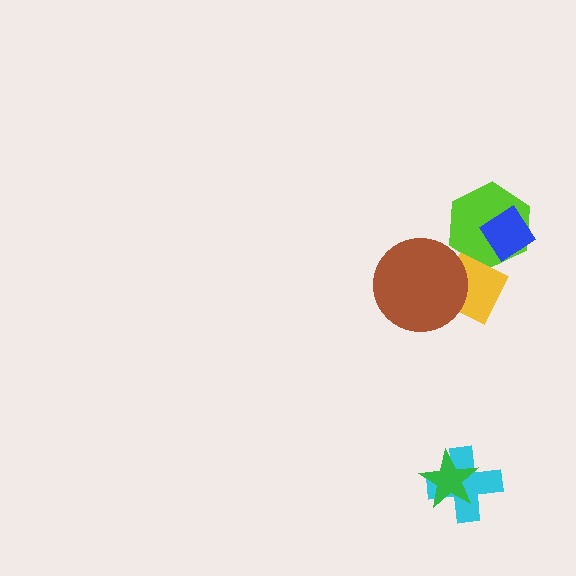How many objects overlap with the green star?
1 object overlaps with the green star.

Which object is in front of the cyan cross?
The green star is in front of the cyan cross.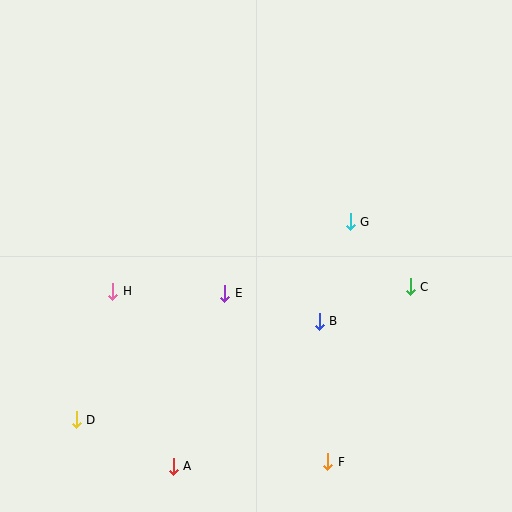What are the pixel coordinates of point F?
Point F is at (328, 462).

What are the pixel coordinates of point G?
Point G is at (350, 222).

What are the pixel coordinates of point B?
Point B is at (319, 321).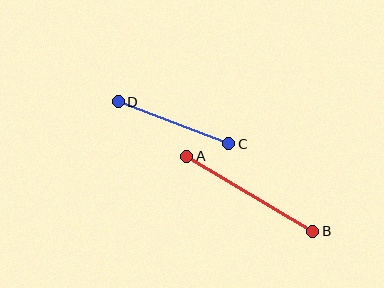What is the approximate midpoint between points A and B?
The midpoint is at approximately (250, 194) pixels.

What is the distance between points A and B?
The distance is approximately 146 pixels.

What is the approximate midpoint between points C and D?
The midpoint is at approximately (173, 123) pixels.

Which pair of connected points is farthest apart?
Points A and B are farthest apart.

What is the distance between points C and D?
The distance is approximately 118 pixels.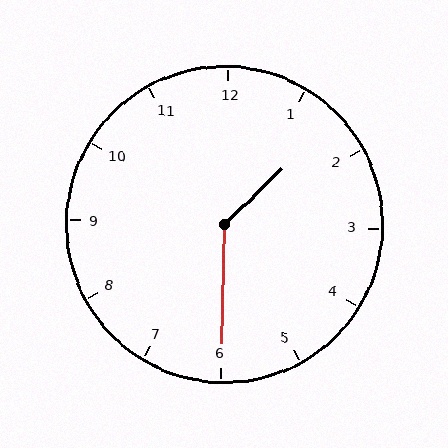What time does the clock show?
1:30.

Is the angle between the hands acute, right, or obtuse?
It is obtuse.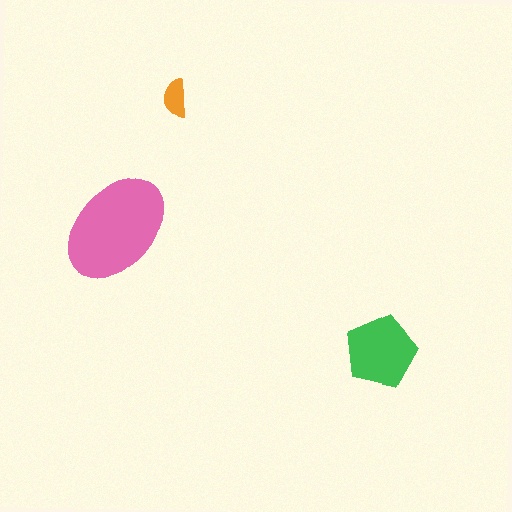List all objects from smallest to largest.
The orange semicircle, the green pentagon, the pink ellipse.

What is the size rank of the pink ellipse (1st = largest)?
1st.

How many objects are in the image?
There are 3 objects in the image.